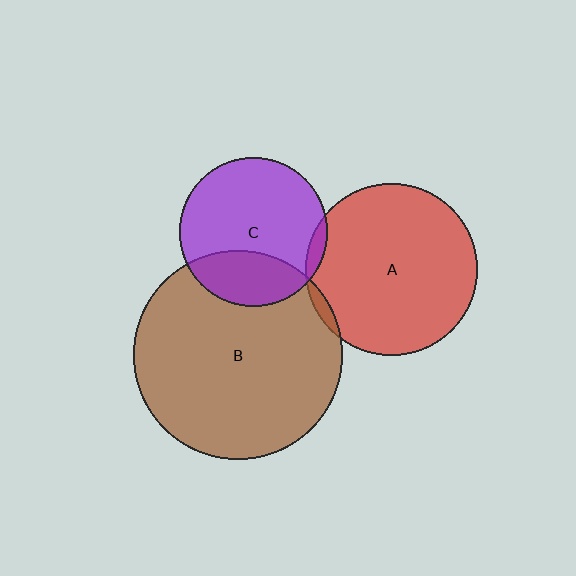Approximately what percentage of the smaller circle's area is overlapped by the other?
Approximately 5%.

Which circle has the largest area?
Circle B (brown).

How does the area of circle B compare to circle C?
Approximately 2.0 times.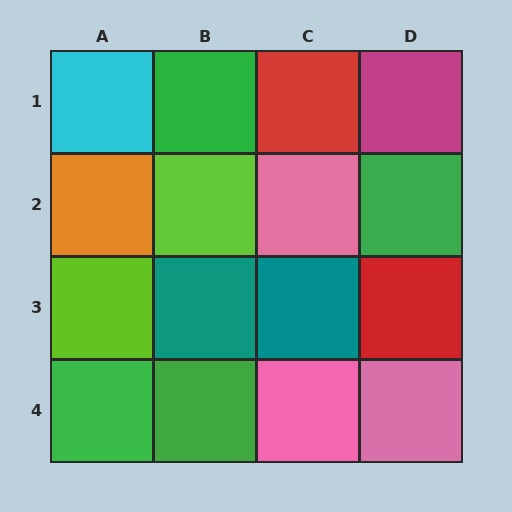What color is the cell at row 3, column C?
Teal.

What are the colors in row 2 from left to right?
Orange, lime, pink, green.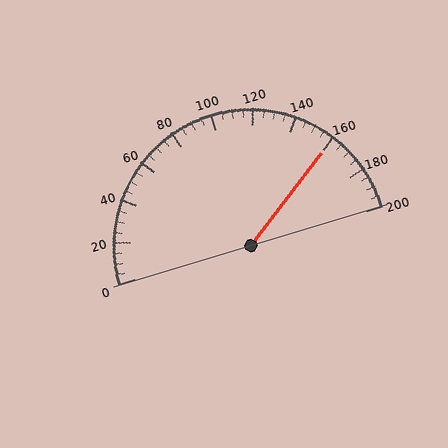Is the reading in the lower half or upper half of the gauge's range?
The reading is in the upper half of the range (0 to 200).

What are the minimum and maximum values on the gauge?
The gauge ranges from 0 to 200.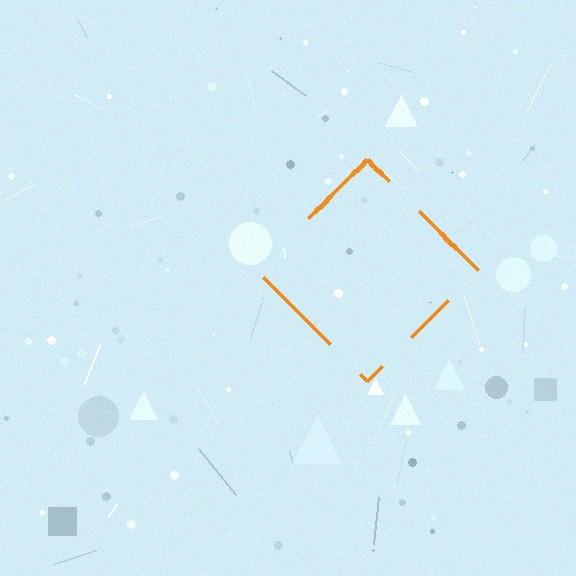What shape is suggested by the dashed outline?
The dashed outline suggests a diamond.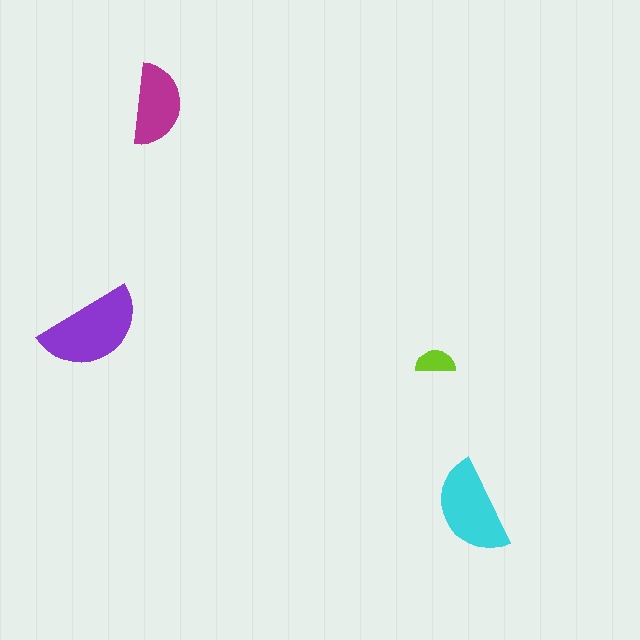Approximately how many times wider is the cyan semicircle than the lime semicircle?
About 2.5 times wider.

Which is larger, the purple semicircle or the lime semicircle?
The purple one.